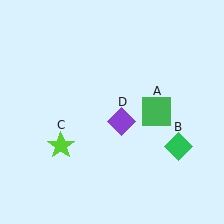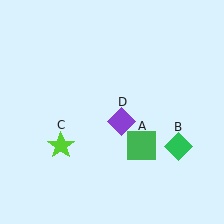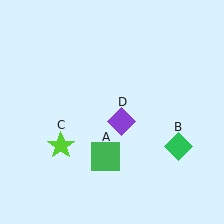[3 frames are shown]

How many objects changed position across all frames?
1 object changed position: green square (object A).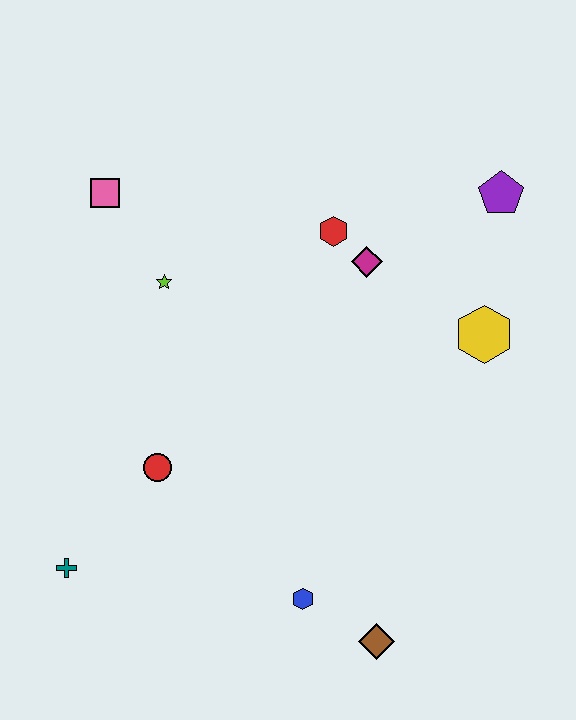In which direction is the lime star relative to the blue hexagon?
The lime star is above the blue hexagon.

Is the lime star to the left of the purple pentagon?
Yes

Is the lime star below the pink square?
Yes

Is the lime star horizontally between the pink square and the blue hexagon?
Yes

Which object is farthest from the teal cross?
The purple pentagon is farthest from the teal cross.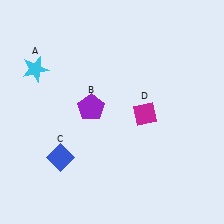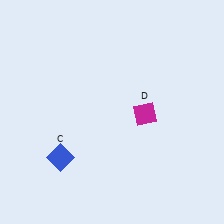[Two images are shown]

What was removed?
The purple pentagon (B), the cyan star (A) were removed in Image 2.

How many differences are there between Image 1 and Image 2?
There are 2 differences between the two images.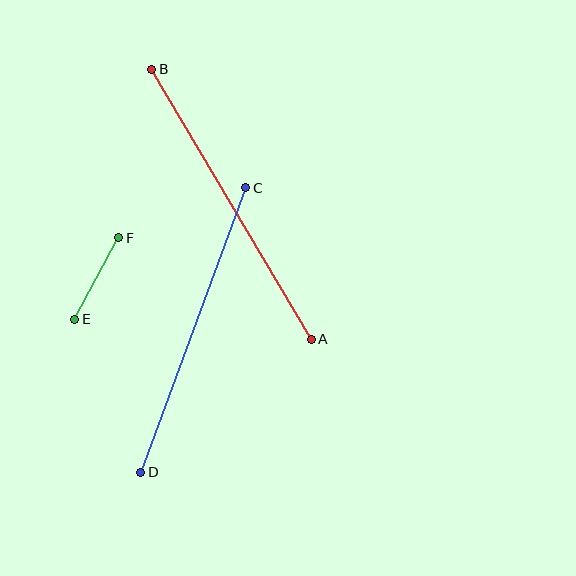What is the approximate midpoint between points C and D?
The midpoint is at approximately (193, 330) pixels.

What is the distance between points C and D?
The distance is approximately 303 pixels.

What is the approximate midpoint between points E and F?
The midpoint is at approximately (97, 279) pixels.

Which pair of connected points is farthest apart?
Points A and B are farthest apart.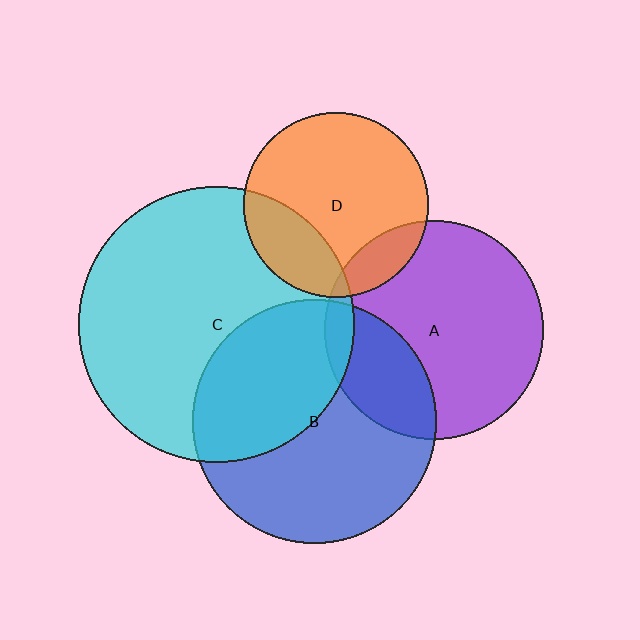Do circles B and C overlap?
Yes.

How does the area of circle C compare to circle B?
Approximately 1.3 times.